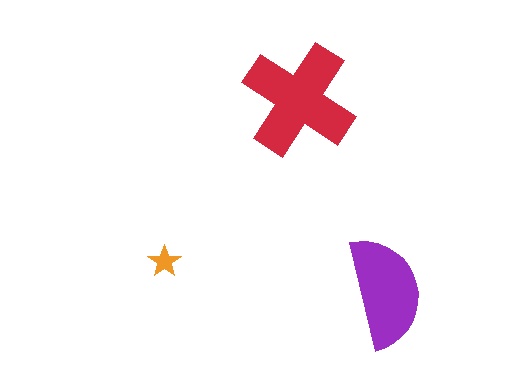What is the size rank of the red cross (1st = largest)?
1st.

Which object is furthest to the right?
The purple semicircle is rightmost.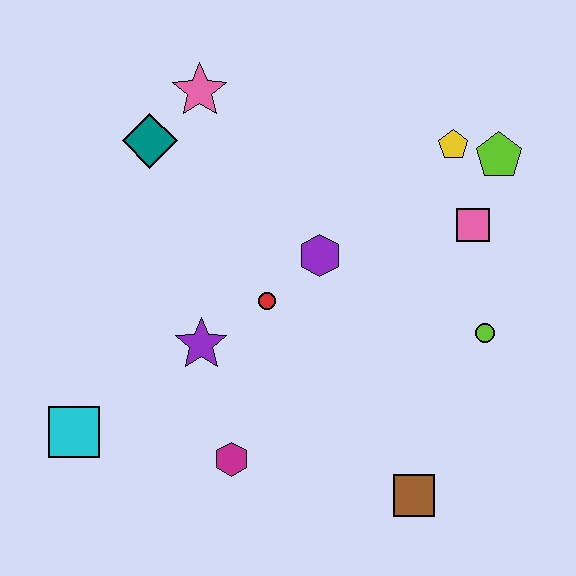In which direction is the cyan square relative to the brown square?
The cyan square is to the left of the brown square.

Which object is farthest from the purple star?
The lime pentagon is farthest from the purple star.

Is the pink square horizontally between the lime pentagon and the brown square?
Yes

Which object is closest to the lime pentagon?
The yellow pentagon is closest to the lime pentagon.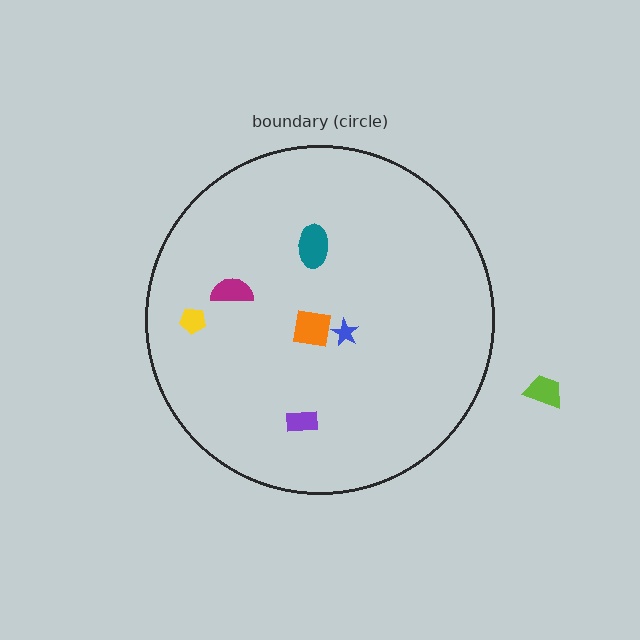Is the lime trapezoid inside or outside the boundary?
Outside.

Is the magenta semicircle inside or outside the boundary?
Inside.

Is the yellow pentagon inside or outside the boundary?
Inside.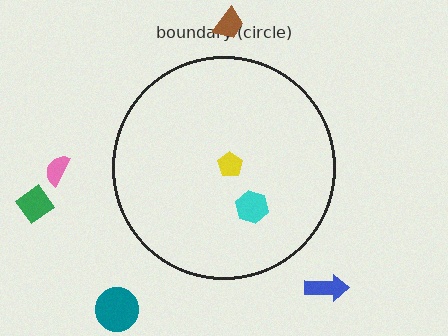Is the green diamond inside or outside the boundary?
Outside.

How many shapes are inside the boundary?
2 inside, 5 outside.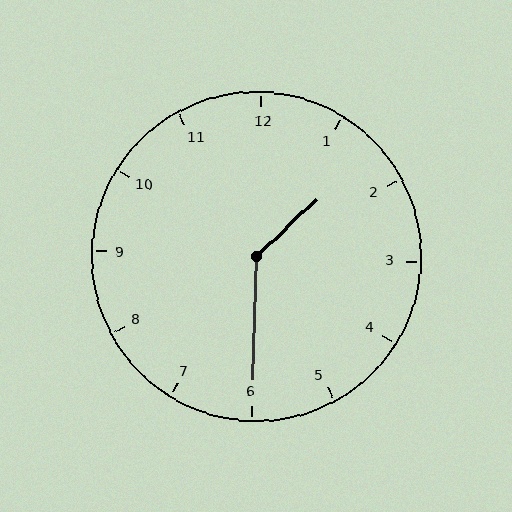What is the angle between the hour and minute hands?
Approximately 135 degrees.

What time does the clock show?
1:30.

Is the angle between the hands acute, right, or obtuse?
It is obtuse.